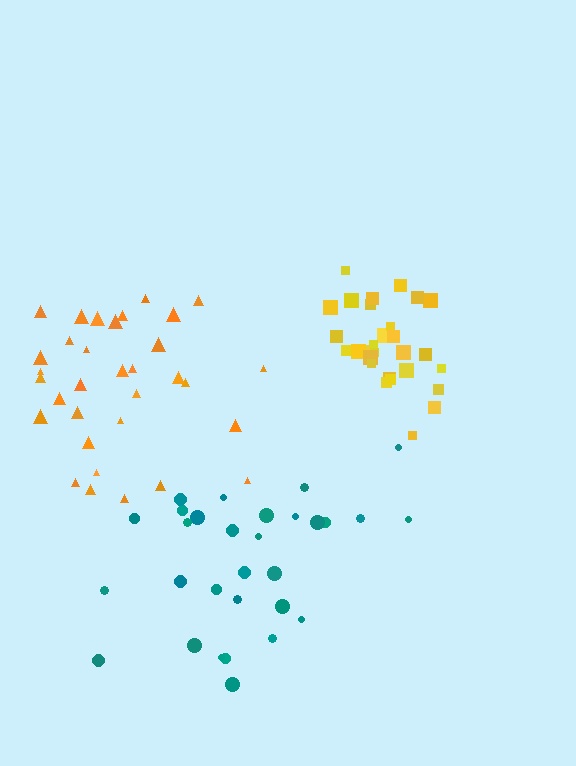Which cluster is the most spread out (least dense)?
Teal.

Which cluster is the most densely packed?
Yellow.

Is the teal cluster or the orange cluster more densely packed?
Orange.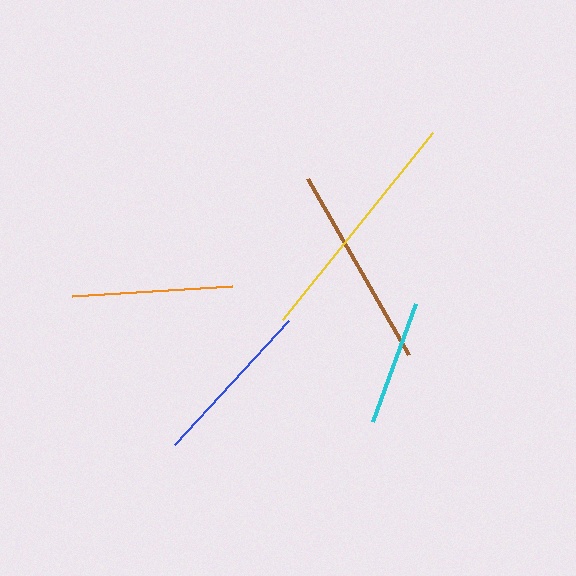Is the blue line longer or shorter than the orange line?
The blue line is longer than the orange line.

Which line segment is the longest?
The yellow line is the longest at approximately 240 pixels.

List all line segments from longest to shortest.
From longest to shortest: yellow, brown, blue, orange, cyan.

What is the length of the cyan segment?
The cyan segment is approximately 126 pixels long.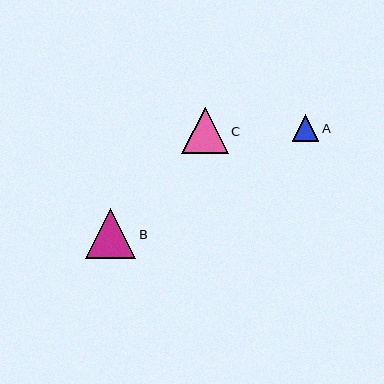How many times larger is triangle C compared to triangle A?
Triangle C is approximately 1.7 times the size of triangle A.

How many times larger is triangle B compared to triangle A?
Triangle B is approximately 1.9 times the size of triangle A.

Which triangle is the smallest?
Triangle A is the smallest with a size of approximately 27 pixels.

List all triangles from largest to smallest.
From largest to smallest: B, C, A.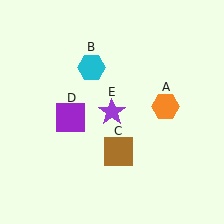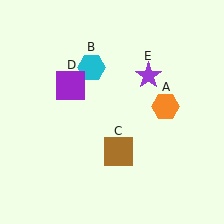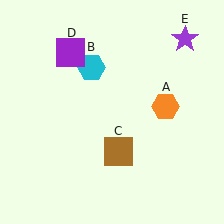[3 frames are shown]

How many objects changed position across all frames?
2 objects changed position: purple square (object D), purple star (object E).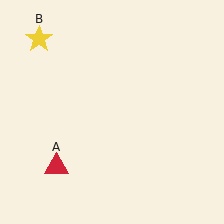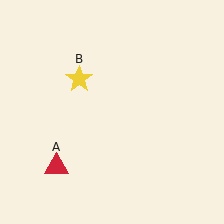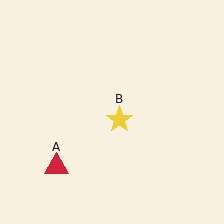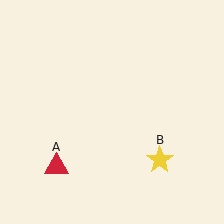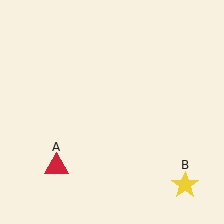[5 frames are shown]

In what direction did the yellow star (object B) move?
The yellow star (object B) moved down and to the right.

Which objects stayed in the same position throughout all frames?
Red triangle (object A) remained stationary.